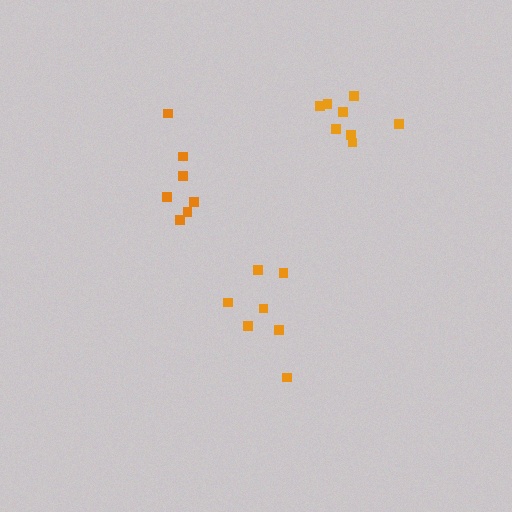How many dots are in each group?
Group 1: 7 dots, Group 2: 7 dots, Group 3: 8 dots (22 total).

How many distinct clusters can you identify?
There are 3 distinct clusters.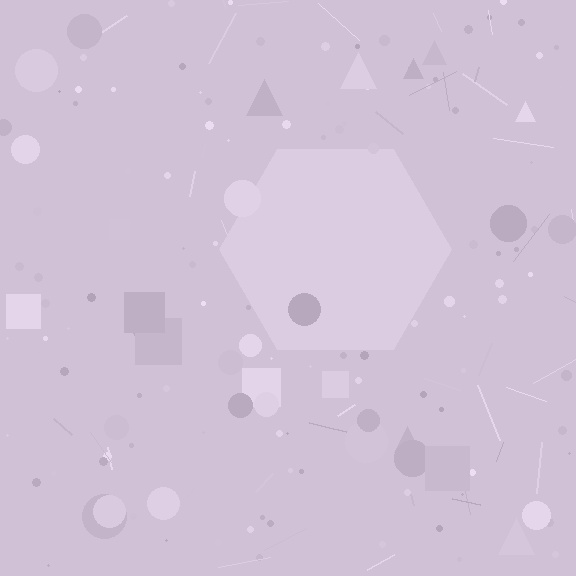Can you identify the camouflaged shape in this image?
The camouflaged shape is a hexagon.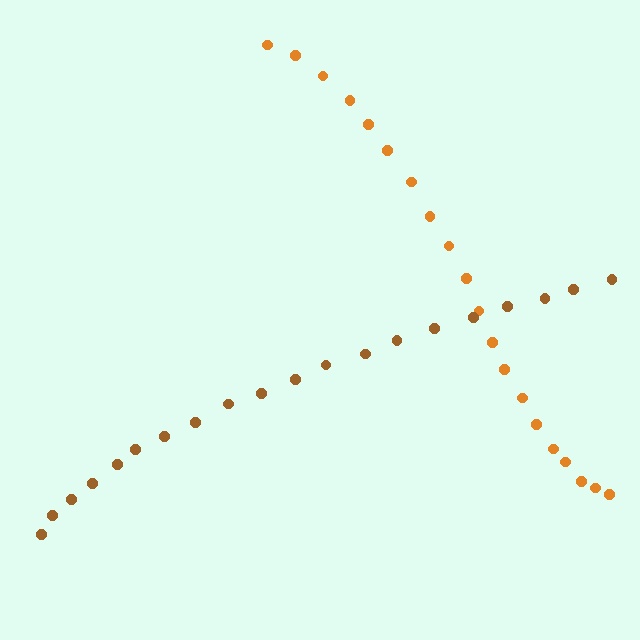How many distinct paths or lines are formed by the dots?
There are 2 distinct paths.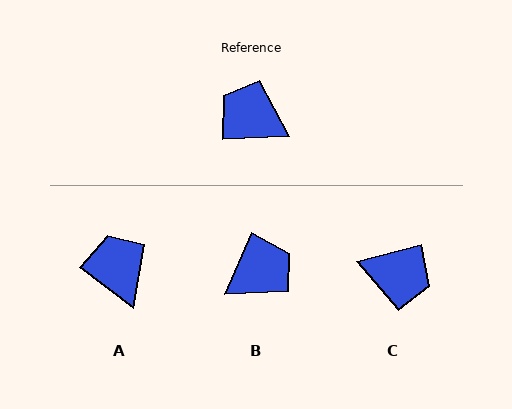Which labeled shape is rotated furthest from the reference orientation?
C, about 167 degrees away.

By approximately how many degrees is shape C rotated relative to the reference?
Approximately 167 degrees clockwise.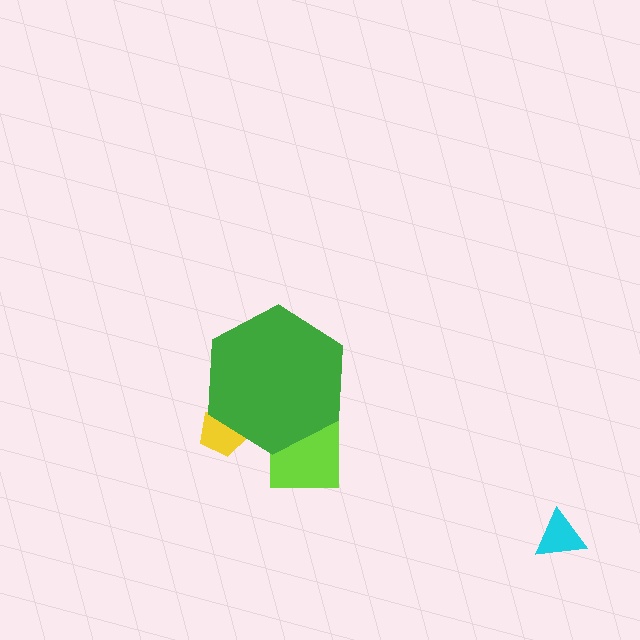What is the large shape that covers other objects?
A green hexagon.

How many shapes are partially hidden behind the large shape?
2 shapes are partially hidden.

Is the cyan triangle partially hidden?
No, the cyan triangle is fully visible.